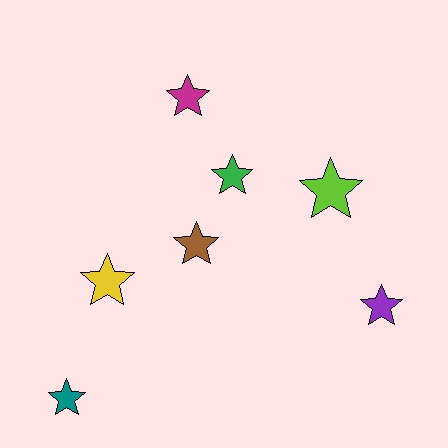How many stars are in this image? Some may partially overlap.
There are 7 stars.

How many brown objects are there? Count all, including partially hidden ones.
There is 1 brown object.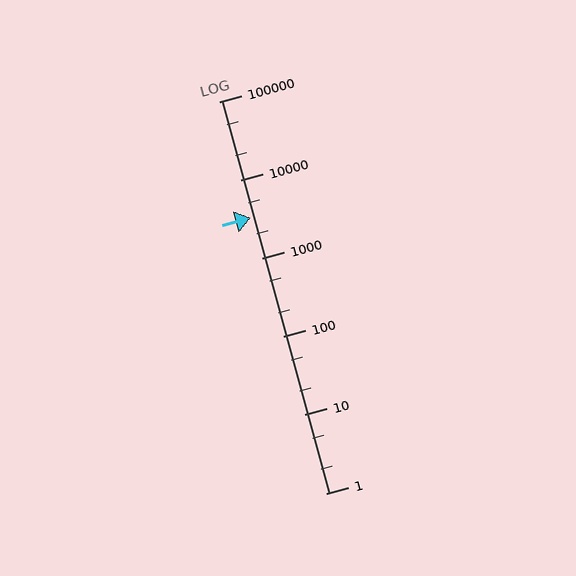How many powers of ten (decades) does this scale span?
The scale spans 5 decades, from 1 to 100000.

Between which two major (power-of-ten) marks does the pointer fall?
The pointer is between 1000 and 10000.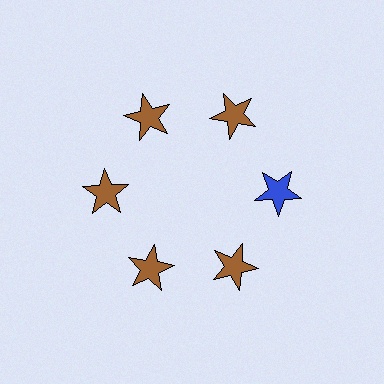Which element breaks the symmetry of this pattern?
The blue star at roughly the 3 o'clock position breaks the symmetry. All other shapes are brown stars.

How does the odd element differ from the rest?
It has a different color: blue instead of brown.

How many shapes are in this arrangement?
There are 6 shapes arranged in a ring pattern.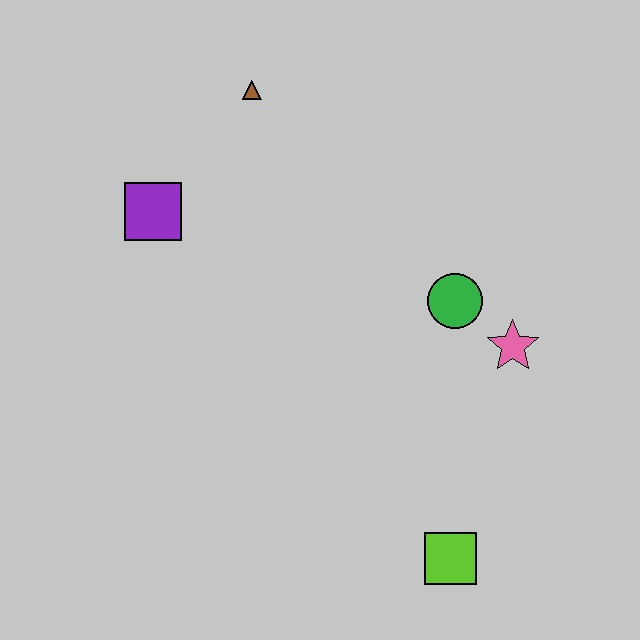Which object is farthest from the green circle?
The purple square is farthest from the green circle.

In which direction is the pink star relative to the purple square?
The pink star is to the right of the purple square.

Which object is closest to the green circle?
The pink star is closest to the green circle.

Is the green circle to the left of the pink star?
Yes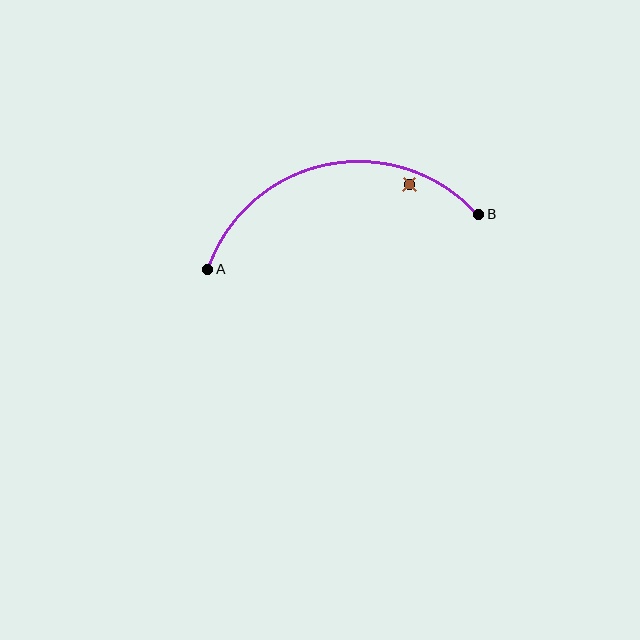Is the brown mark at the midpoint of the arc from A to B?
No — the brown mark does not lie on the arc at all. It sits slightly inside the curve.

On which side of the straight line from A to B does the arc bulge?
The arc bulges above the straight line connecting A and B.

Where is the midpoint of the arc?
The arc midpoint is the point on the curve farthest from the straight line joining A and B. It sits above that line.